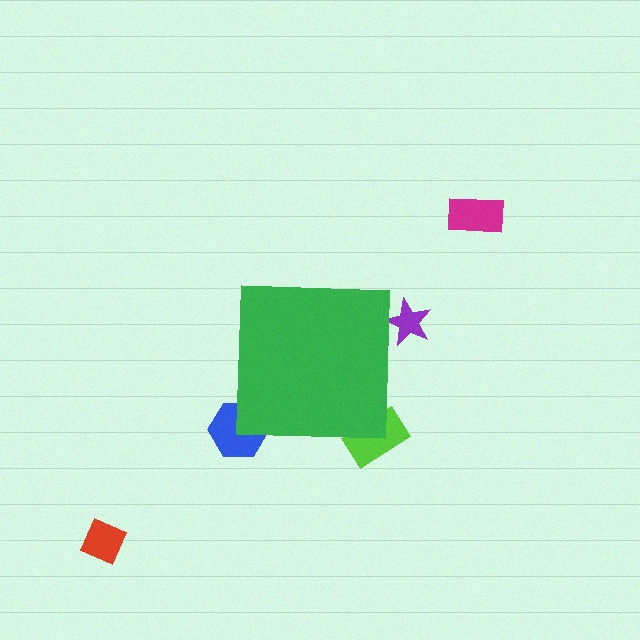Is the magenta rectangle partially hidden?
No, the magenta rectangle is fully visible.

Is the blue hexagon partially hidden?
Yes, the blue hexagon is partially hidden behind the green square.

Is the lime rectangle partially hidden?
Yes, the lime rectangle is partially hidden behind the green square.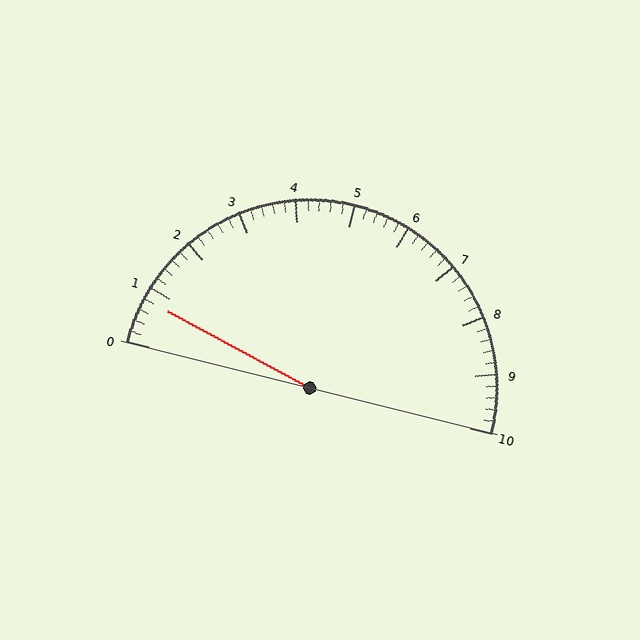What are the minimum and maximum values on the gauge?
The gauge ranges from 0 to 10.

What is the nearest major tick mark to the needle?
The nearest major tick mark is 1.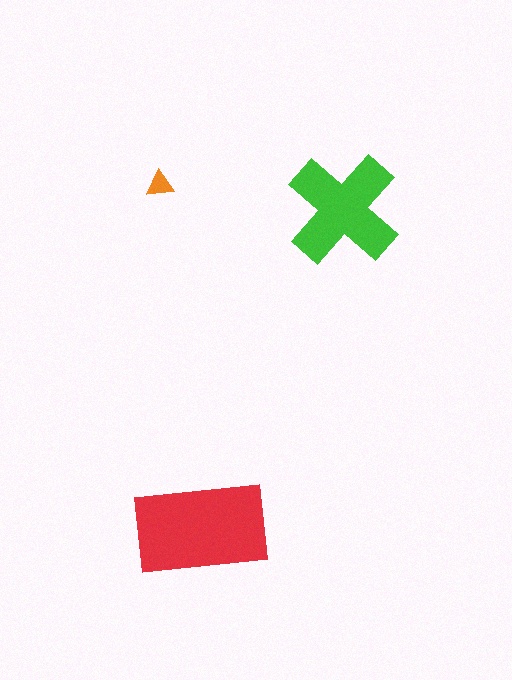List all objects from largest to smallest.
The red rectangle, the green cross, the orange triangle.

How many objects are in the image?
There are 3 objects in the image.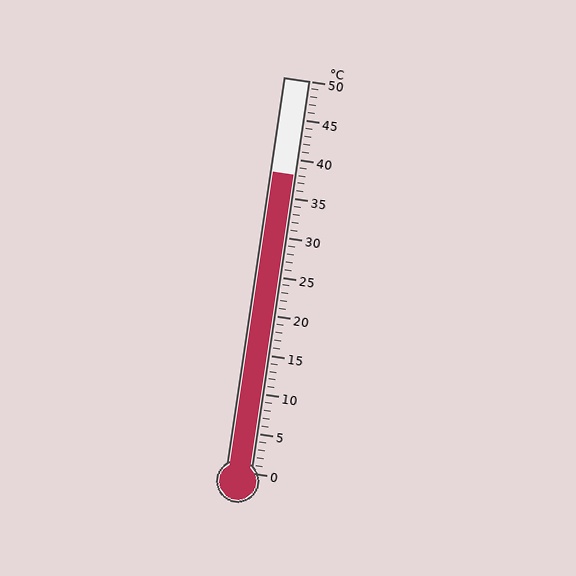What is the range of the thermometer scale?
The thermometer scale ranges from 0°C to 50°C.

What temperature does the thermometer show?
The thermometer shows approximately 38°C.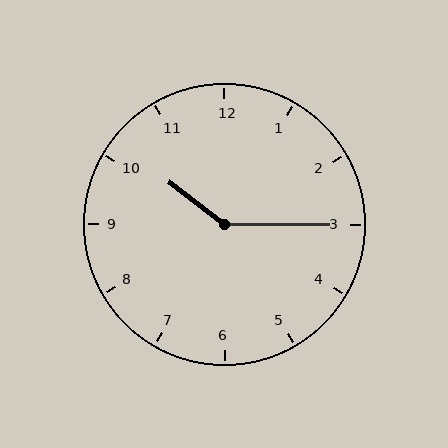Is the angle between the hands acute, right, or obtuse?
It is obtuse.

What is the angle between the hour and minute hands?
Approximately 142 degrees.